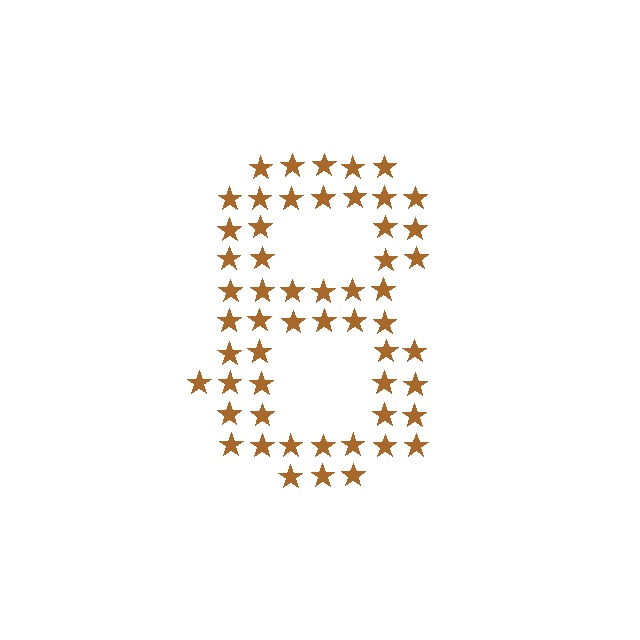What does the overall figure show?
The overall figure shows the digit 8.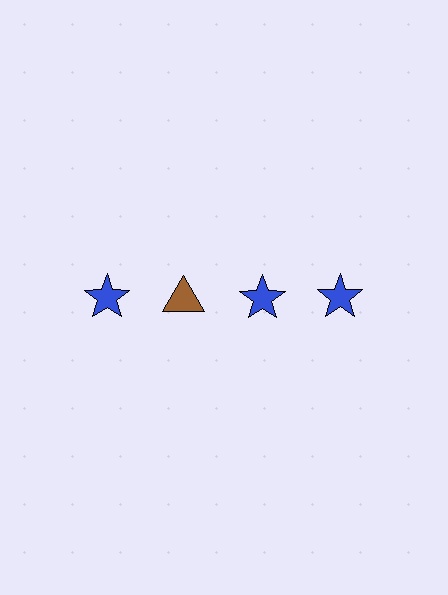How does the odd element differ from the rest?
It differs in both color (brown instead of blue) and shape (triangle instead of star).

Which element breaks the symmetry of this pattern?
The brown triangle in the top row, second from left column breaks the symmetry. All other shapes are blue stars.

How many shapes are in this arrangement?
There are 4 shapes arranged in a grid pattern.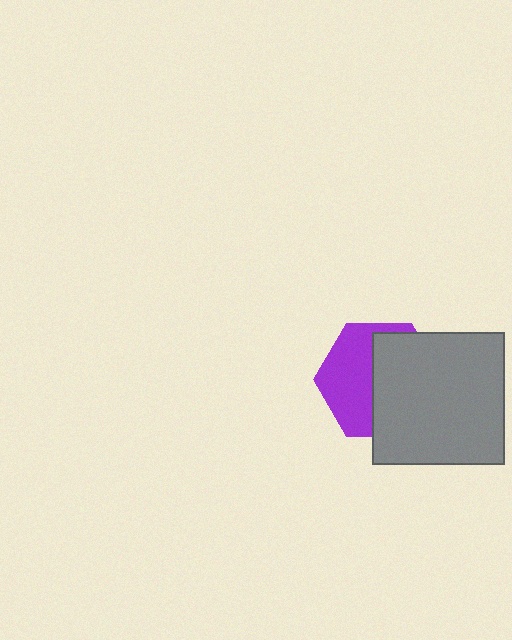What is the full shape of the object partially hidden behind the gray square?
The partially hidden object is a purple hexagon.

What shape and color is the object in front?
The object in front is a gray square.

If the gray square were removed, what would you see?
You would see the complete purple hexagon.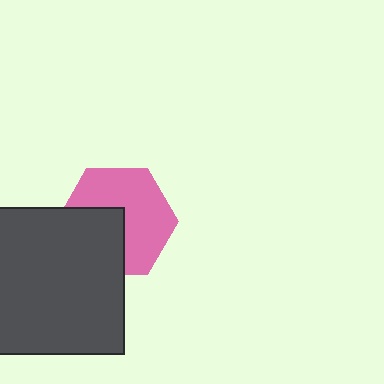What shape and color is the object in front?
The object in front is a dark gray square.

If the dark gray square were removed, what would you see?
You would see the complete pink hexagon.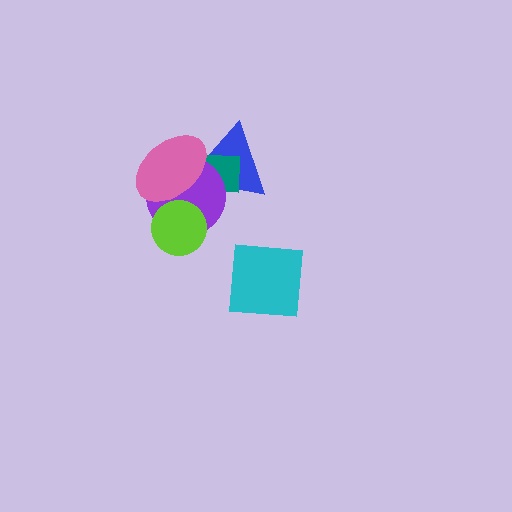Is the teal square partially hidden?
Yes, it is partially covered by another shape.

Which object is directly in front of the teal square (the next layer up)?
The purple circle is directly in front of the teal square.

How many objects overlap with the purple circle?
4 objects overlap with the purple circle.